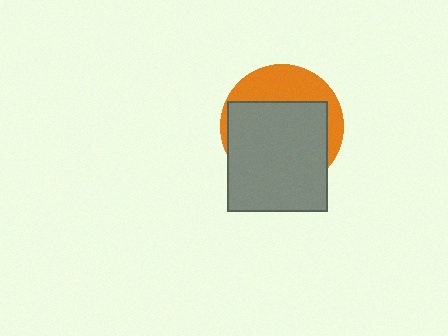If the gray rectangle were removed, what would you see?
You would see the complete orange circle.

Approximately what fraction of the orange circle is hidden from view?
Roughly 65% of the orange circle is hidden behind the gray rectangle.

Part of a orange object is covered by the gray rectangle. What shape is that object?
It is a circle.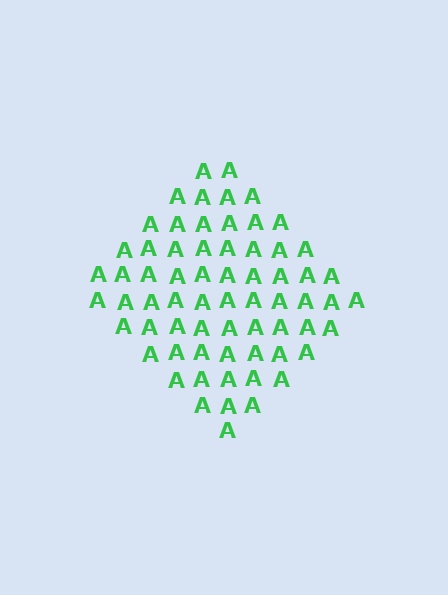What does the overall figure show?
The overall figure shows a diamond.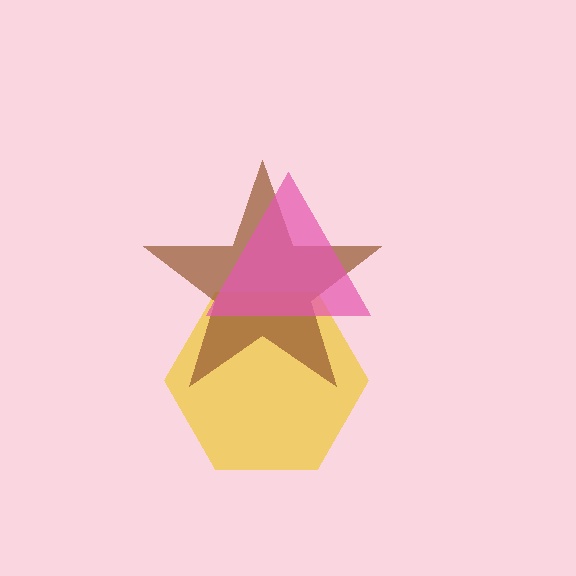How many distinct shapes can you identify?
There are 3 distinct shapes: a yellow hexagon, a brown star, a pink triangle.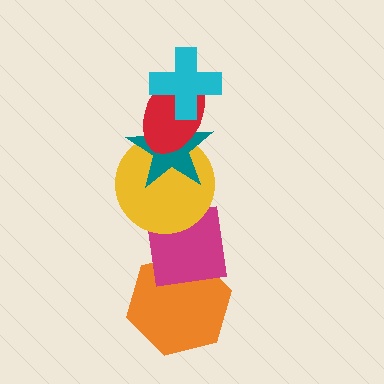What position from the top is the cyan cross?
The cyan cross is 1st from the top.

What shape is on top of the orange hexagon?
The magenta square is on top of the orange hexagon.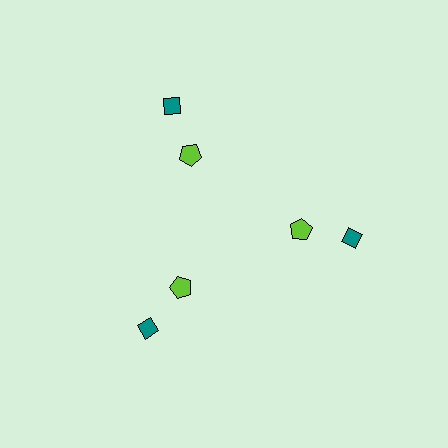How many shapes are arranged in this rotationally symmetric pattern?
There are 6 shapes, arranged in 3 groups of 2.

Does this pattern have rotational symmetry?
Yes, this pattern has 3-fold rotational symmetry. It looks the same after rotating 120 degrees around the center.